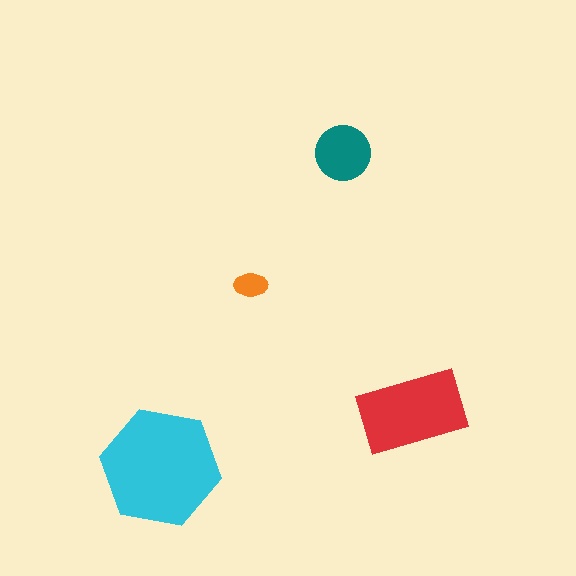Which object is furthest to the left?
The cyan hexagon is leftmost.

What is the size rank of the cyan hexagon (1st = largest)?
1st.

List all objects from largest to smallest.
The cyan hexagon, the red rectangle, the teal circle, the orange ellipse.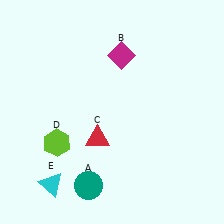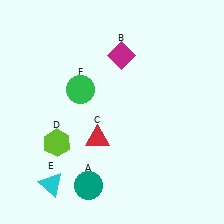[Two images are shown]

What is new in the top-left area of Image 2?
A green circle (F) was added in the top-left area of Image 2.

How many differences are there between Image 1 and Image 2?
There is 1 difference between the two images.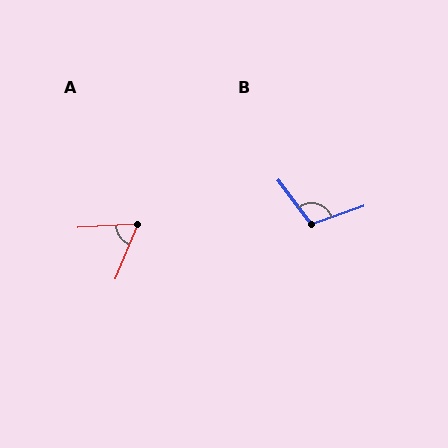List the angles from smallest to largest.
A (64°), B (108°).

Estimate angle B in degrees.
Approximately 108 degrees.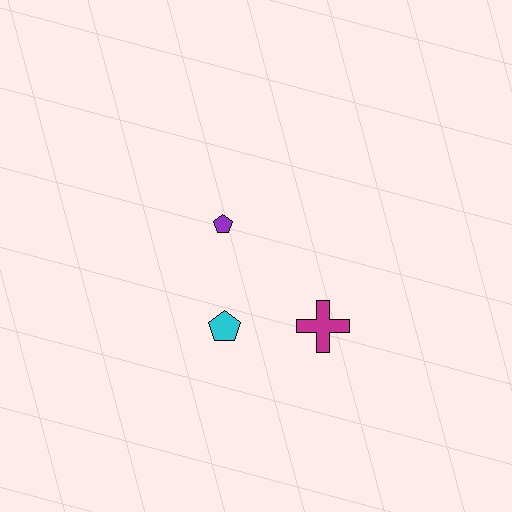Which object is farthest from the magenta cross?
The purple pentagon is farthest from the magenta cross.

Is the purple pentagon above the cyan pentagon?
Yes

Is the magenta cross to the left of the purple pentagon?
No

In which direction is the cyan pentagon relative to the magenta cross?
The cyan pentagon is to the left of the magenta cross.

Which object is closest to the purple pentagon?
The cyan pentagon is closest to the purple pentagon.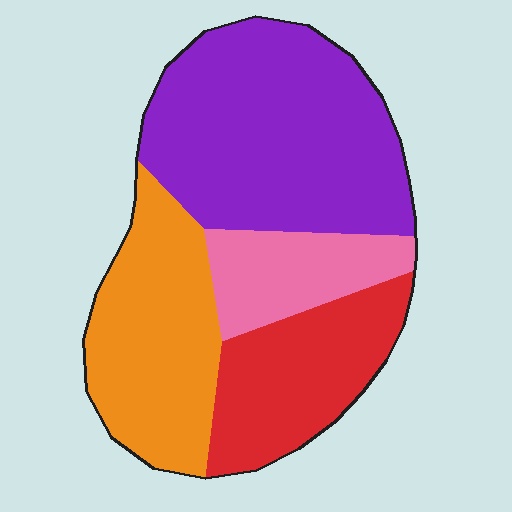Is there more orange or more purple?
Purple.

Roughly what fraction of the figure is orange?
Orange covers about 25% of the figure.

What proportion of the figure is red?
Red covers 20% of the figure.